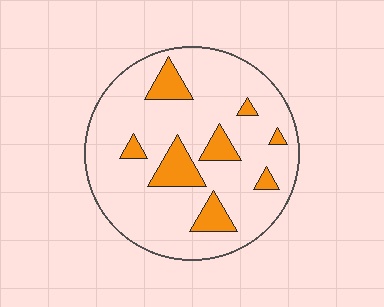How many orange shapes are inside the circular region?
8.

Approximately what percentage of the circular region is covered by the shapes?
Approximately 15%.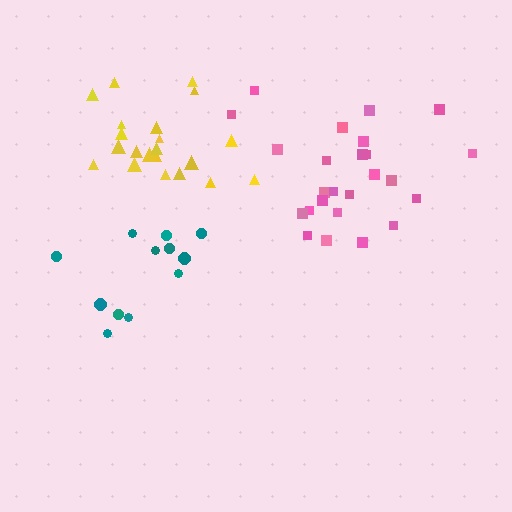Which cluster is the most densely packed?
Pink.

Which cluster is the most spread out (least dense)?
Teal.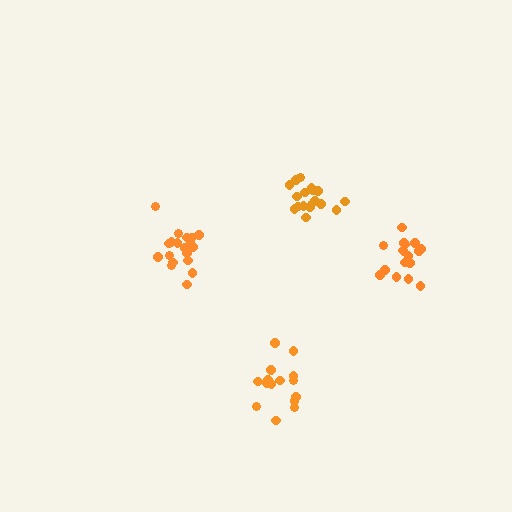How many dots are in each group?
Group 1: 18 dots, Group 2: 17 dots, Group 3: 15 dots, Group 4: 19 dots (69 total).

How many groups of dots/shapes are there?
There are 4 groups.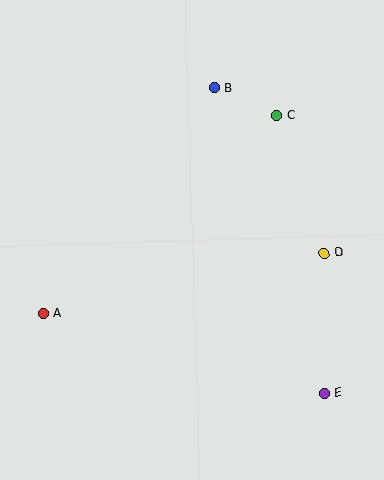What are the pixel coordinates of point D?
Point D is at (324, 253).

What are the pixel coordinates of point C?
Point C is at (277, 115).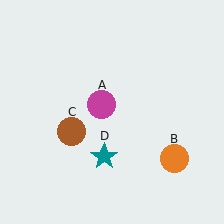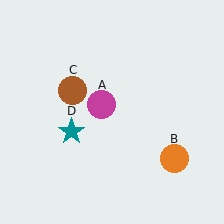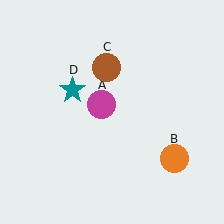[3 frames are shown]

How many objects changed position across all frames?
2 objects changed position: brown circle (object C), teal star (object D).